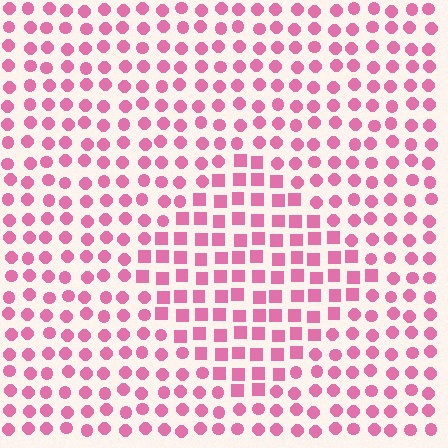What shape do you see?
I see a diamond.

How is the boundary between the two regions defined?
The boundary is defined by a change in element shape: squares inside vs. circles outside. All elements share the same color and spacing.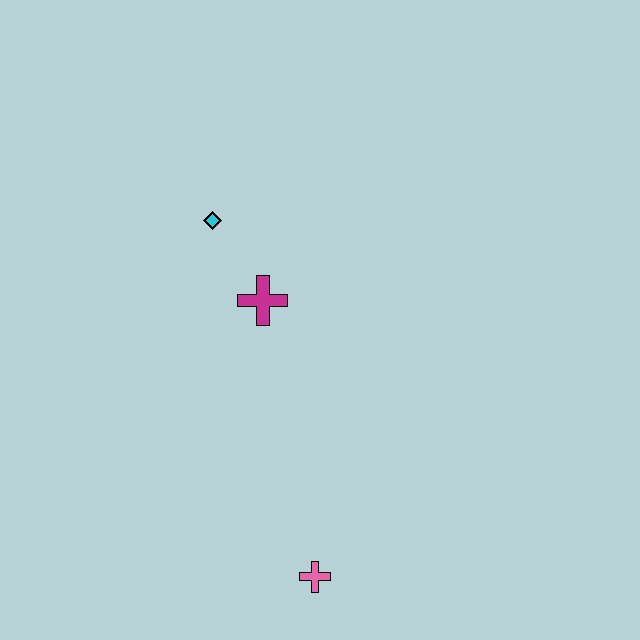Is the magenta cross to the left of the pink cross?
Yes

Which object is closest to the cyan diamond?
The magenta cross is closest to the cyan diamond.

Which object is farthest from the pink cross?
The cyan diamond is farthest from the pink cross.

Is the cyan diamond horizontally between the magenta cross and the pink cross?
No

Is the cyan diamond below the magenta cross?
No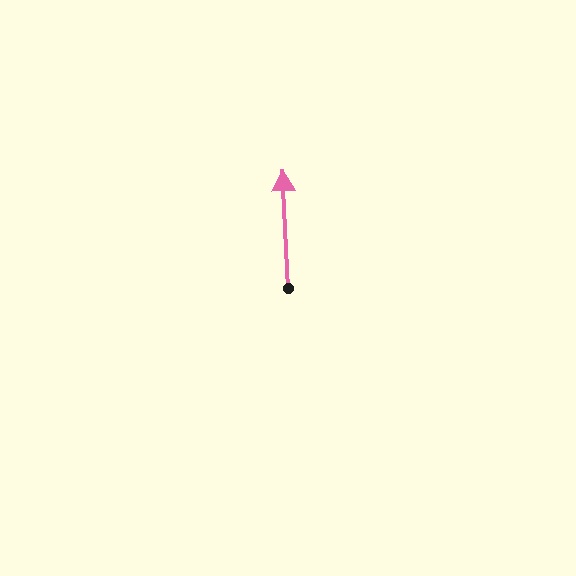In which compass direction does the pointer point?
North.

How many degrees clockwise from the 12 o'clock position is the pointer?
Approximately 357 degrees.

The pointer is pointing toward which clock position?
Roughly 12 o'clock.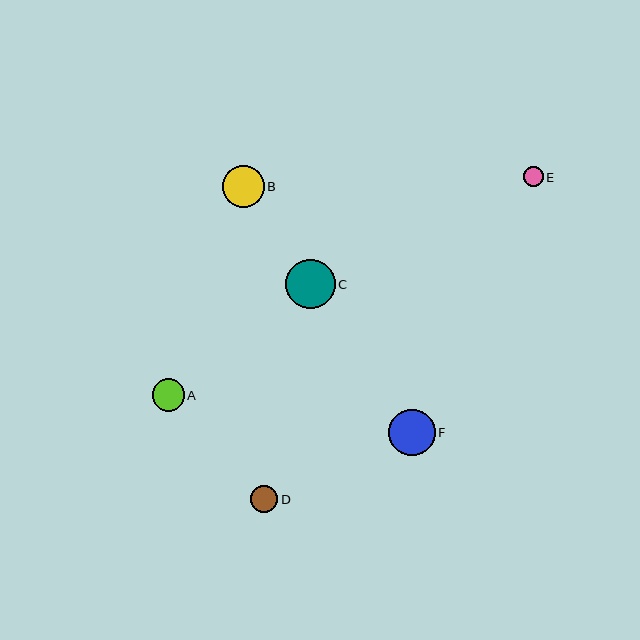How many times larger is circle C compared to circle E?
Circle C is approximately 2.5 times the size of circle E.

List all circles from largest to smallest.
From largest to smallest: C, F, B, A, D, E.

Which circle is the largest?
Circle C is the largest with a size of approximately 49 pixels.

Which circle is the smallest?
Circle E is the smallest with a size of approximately 20 pixels.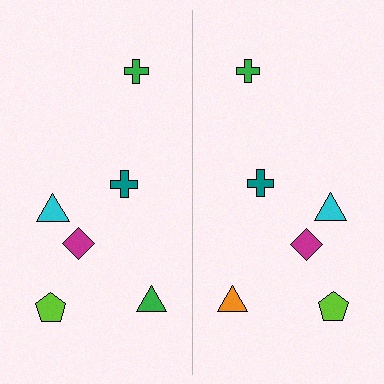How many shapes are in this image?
There are 12 shapes in this image.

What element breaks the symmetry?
The orange triangle on the right side breaks the symmetry — its mirror counterpart is green.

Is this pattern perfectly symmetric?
No, the pattern is not perfectly symmetric. The orange triangle on the right side breaks the symmetry — its mirror counterpart is green.